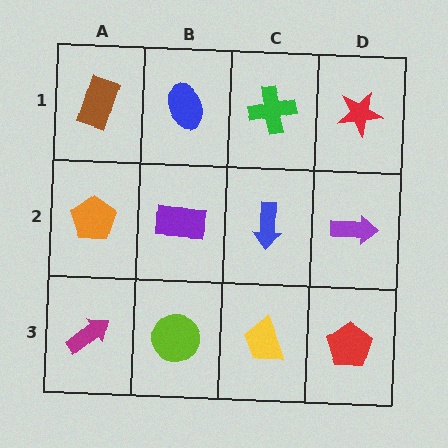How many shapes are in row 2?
4 shapes.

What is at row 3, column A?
A magenta arrow.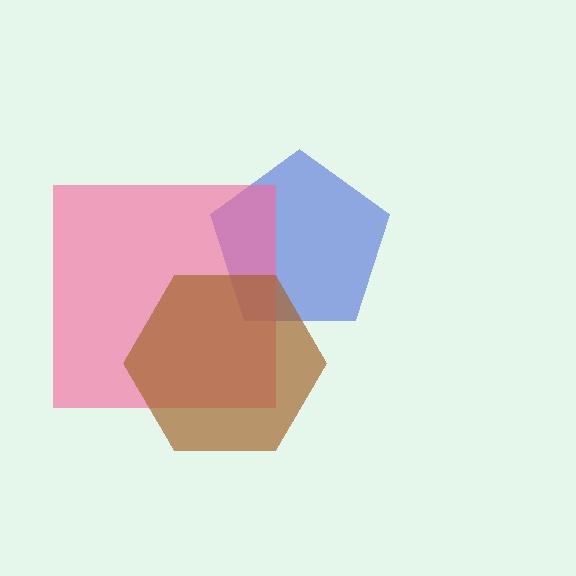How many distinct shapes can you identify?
There are 3 distinct shapes: a blue pentagon, a pink square, a brown hexagon.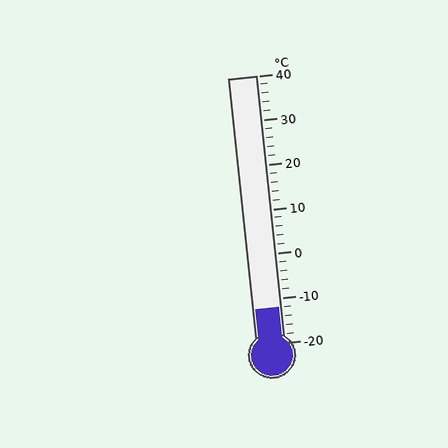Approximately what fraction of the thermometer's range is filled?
The thermometer is filled to approximately 15% of its range.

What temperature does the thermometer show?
The thermometer shows approximately -12°C.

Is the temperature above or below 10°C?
The temperature is below 10°C.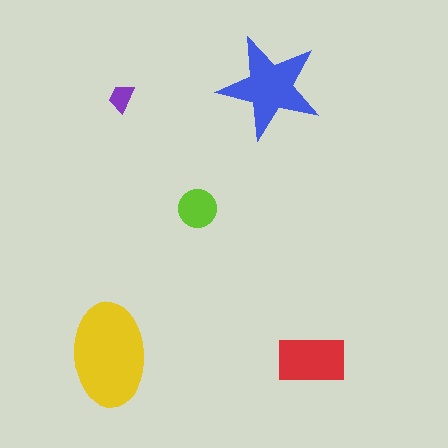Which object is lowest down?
The red rectangle is bottommost.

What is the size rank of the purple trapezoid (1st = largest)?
5th.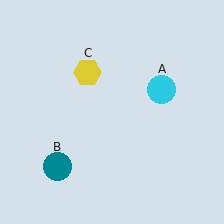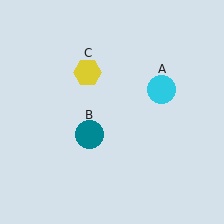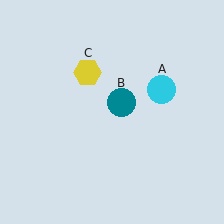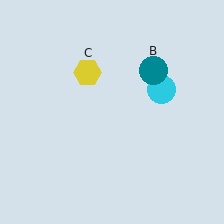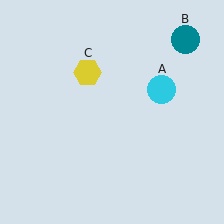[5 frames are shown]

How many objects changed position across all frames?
1 object changed position: teal circle (object B).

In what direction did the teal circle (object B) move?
The teal circle (object B) moved up and to the right.